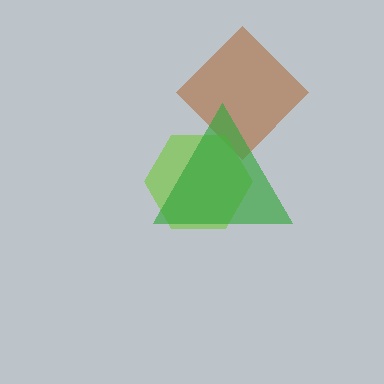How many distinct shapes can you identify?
There are 3 distinct shapes: a brown diamond, a lime hexagon, a green triangle.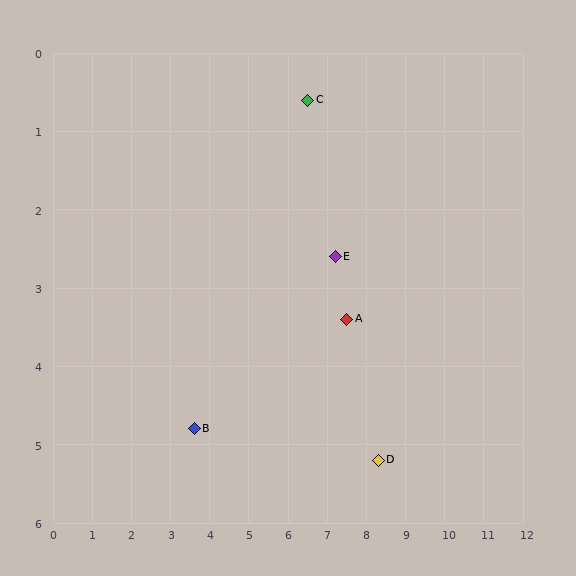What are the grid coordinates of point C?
Point C is at approximately (6.5, 0.6).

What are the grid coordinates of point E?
Point E is at approximately (7.2, 2.6).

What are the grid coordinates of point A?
Point A is at approximately (7.5, 3.4).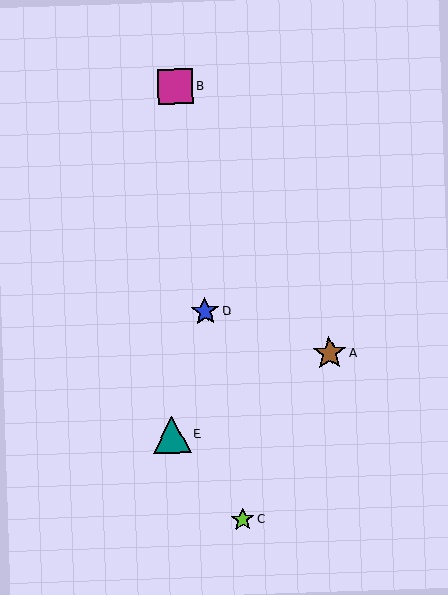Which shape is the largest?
The teal triangle (labeled E) is the largest.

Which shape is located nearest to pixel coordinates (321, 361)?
The brown star (labeled A) at (330, 353) is nearest to that location.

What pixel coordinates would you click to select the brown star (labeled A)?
Click at (330, 353) to select the brown star A.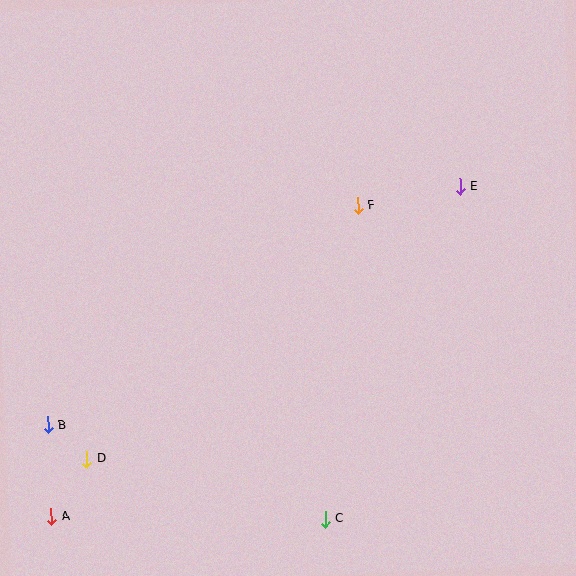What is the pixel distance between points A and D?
The distance between A and D is 68 pixels.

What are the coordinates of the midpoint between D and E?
The midpoint between D and E is at (273, 323).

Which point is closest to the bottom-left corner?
Point A is closest to the bottom-left corner.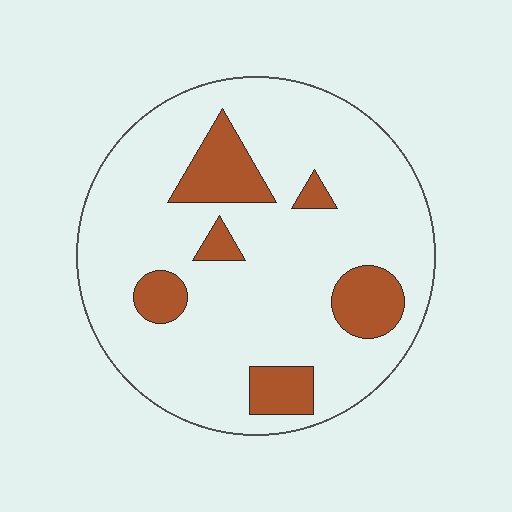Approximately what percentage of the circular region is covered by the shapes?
Approximately 15%.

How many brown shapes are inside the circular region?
6.